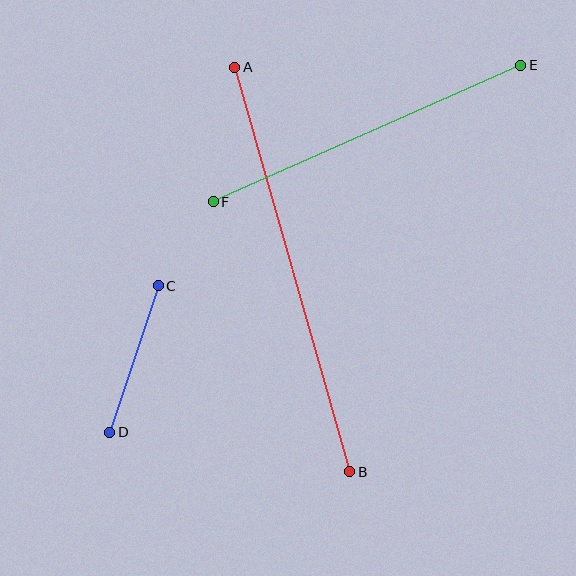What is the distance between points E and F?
The distance is approximately 336 pixels.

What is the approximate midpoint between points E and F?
The midpoint is at approximately (367, 133) pixels.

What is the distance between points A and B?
The distance is approximately 421 pixels.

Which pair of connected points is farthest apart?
Points A and B are farthest apart.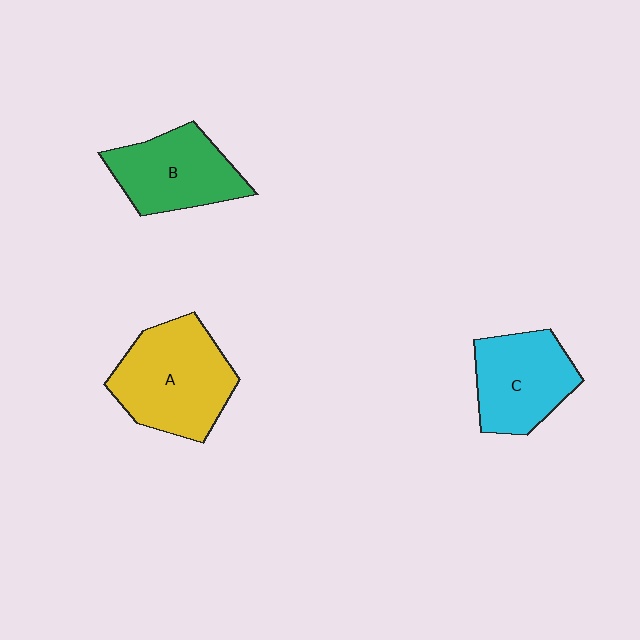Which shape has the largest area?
Shape A (yellow).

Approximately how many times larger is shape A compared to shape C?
Approximately 1.3 times.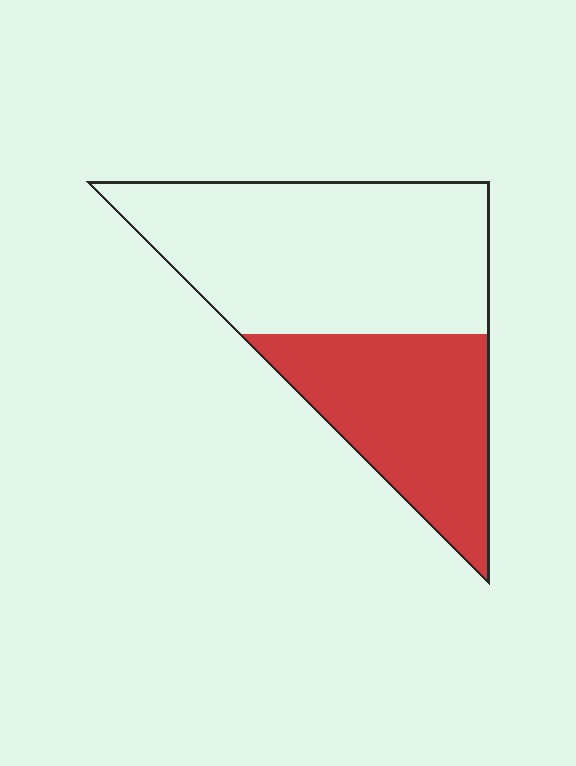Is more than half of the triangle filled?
No.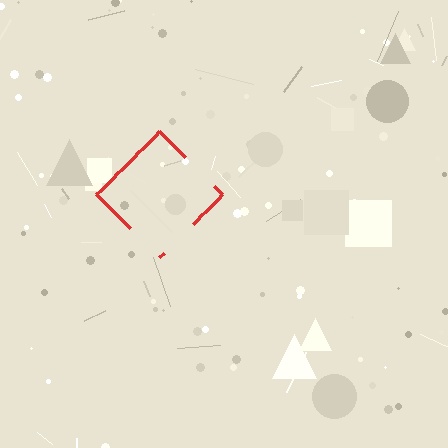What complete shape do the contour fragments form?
The contour fragments form a diamond.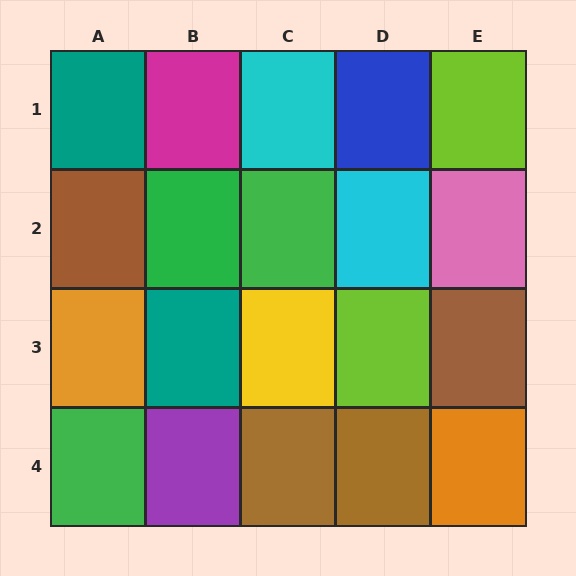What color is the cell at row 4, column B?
Purple.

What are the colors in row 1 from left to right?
Teal, magenta, cyan, blue, lime.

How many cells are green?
3 cells are green.